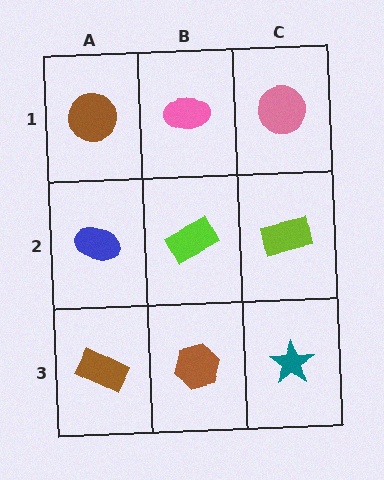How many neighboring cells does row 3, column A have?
2.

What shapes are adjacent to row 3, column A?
A blue ellipse (row 2, column A), a brown hexagon (row 3, column B).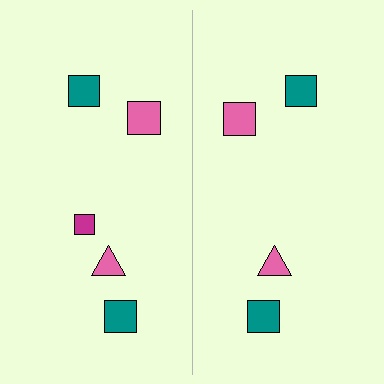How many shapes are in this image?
There are 9 shapes in this image.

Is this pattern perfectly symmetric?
No, the pattern is not perfectly symmetric. A magenta square is missing from the right side.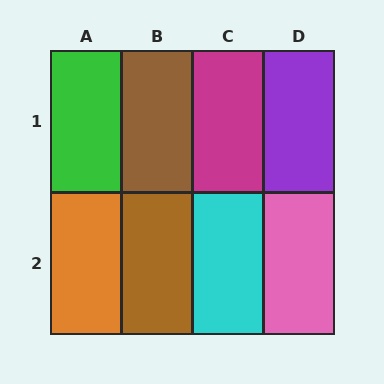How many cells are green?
1 cell is green.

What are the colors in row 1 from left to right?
Green, brown, magenta, purple.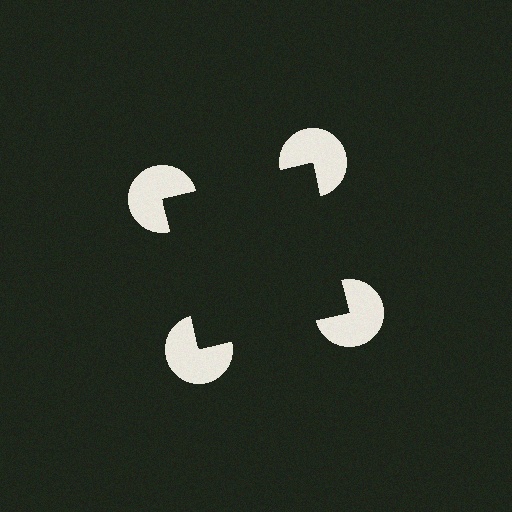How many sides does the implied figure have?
4 sides.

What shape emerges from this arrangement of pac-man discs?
An illusory square — its edges are inferred from the aligned wedge cuts in the pac-man discs, not physically drawn.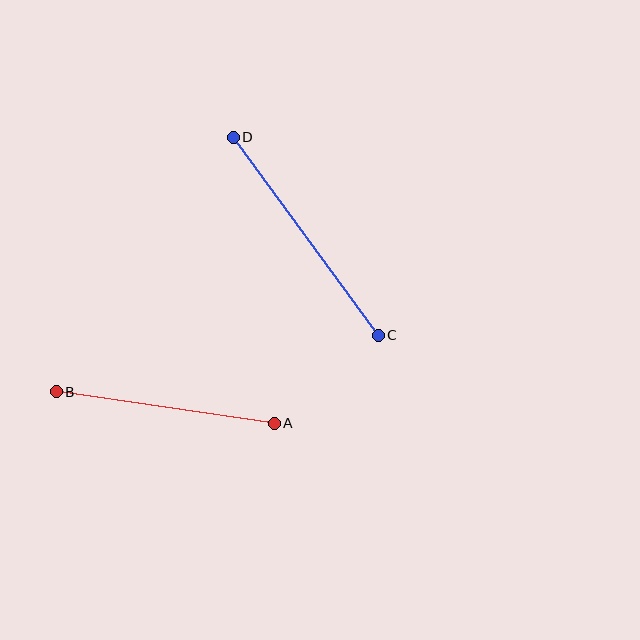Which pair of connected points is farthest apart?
Points C and D are farthest apart.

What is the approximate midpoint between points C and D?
The midpoint is at approximately (306, 236) pixels.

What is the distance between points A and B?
The distance is approximately 220 pixels.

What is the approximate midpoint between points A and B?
The midpoint is at approximately (165, 407) pixels.